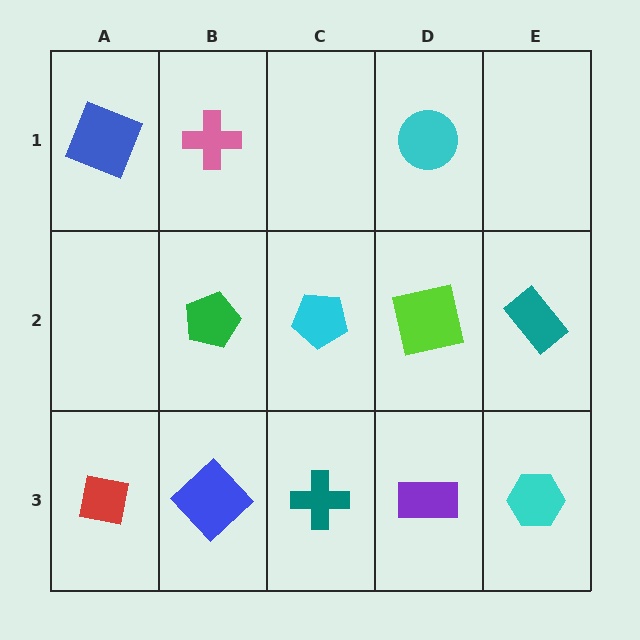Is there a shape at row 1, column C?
No, that cell is empty.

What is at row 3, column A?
A red square.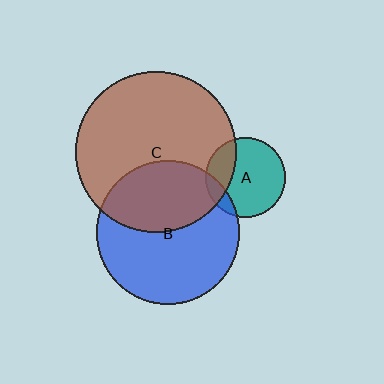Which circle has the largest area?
Circle C (brown).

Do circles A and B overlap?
Yes.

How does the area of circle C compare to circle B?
Approximately 1.3 times.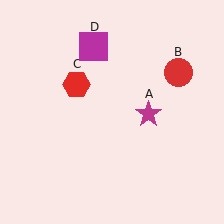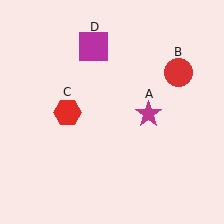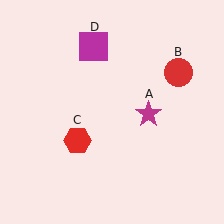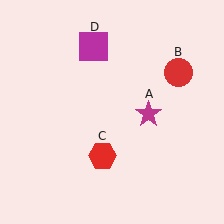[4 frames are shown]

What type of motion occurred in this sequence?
The red hexagon (object C) rotated counterclockwise around the center of the scene.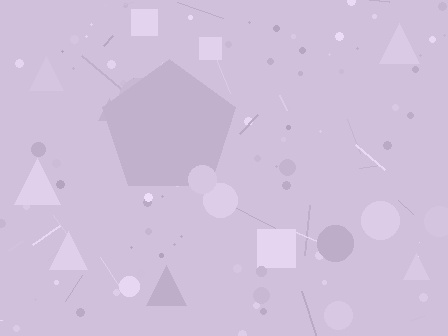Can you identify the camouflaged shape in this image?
The camouflaged shape is a pentagon.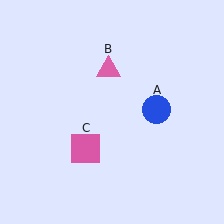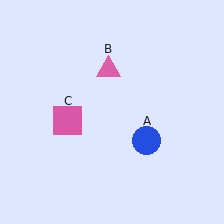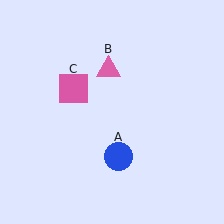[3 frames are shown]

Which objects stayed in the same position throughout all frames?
Pink triangle (object B) remained stationary.